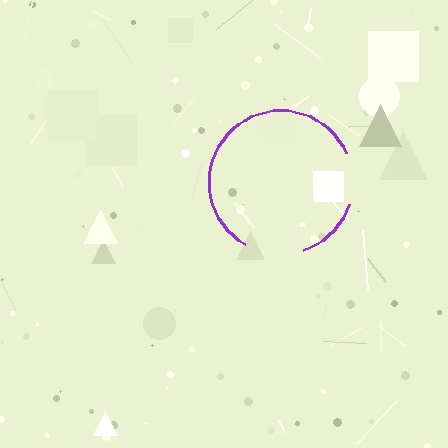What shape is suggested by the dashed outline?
The dashed outline suggests a circle.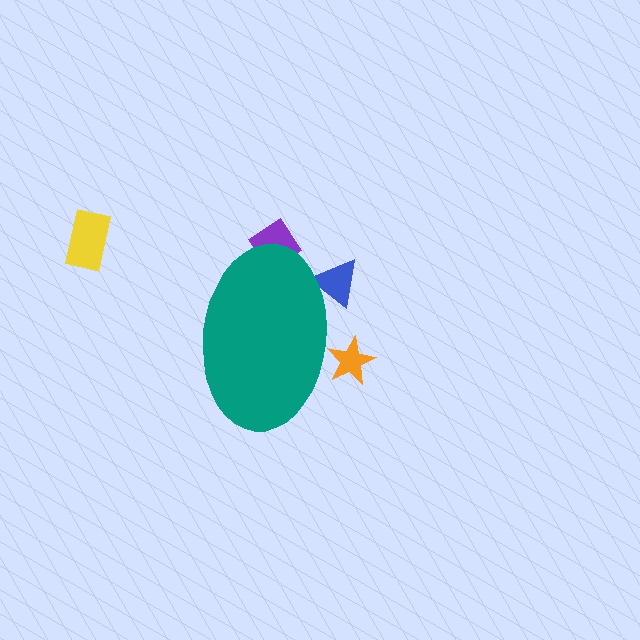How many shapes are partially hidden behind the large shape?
3 shapes are partially hidden.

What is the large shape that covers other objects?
A teal ellipse.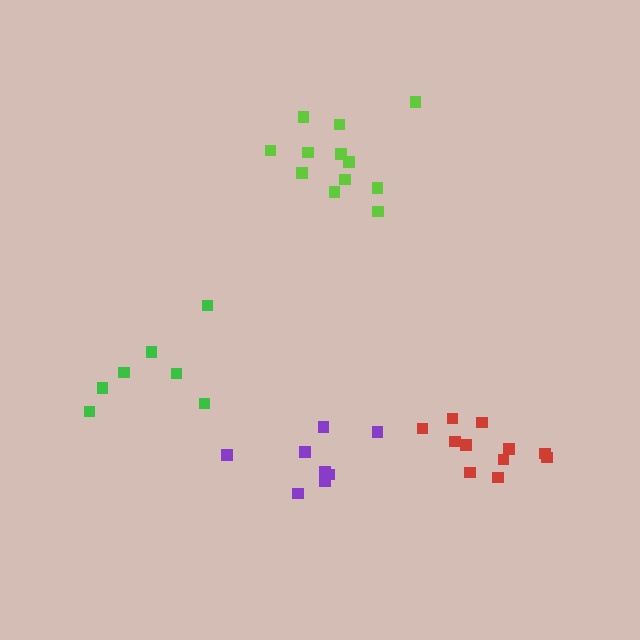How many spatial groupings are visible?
There are 4 spatial groupings.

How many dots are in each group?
Group 1: 7 dots, Group 2: 8 dots, Group 3: 11 dots, Group 4: 12 dots (38 total).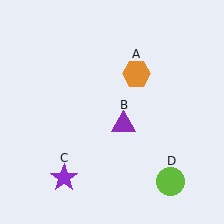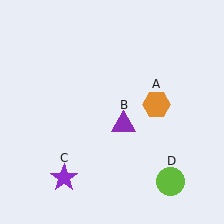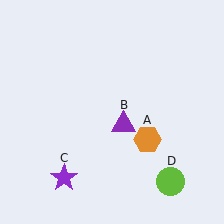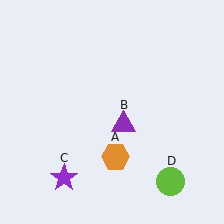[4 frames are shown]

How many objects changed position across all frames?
1 object changed position: orange hexagon (object A).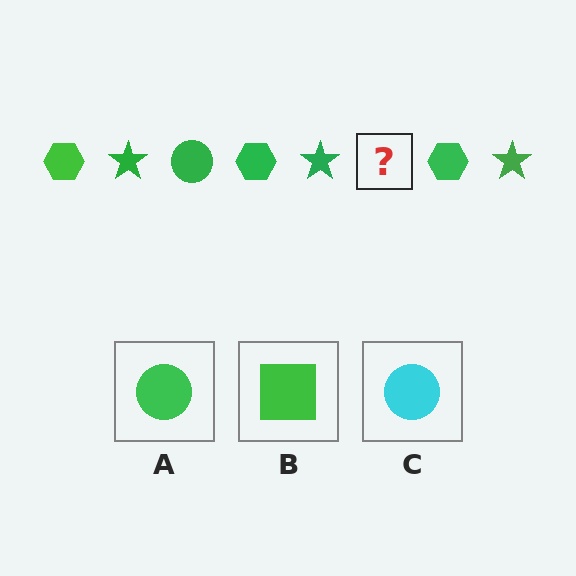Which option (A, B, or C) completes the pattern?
A.